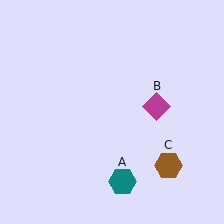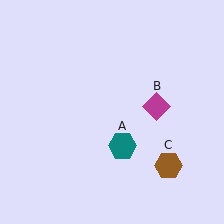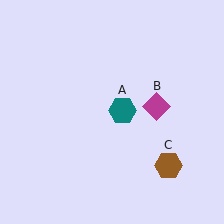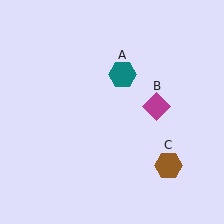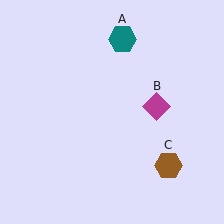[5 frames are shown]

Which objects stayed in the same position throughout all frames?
Magenta diamond (object B) and brown hexagon (object C) remained stationary.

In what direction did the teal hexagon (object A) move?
The teal hexagon (object A) moved up.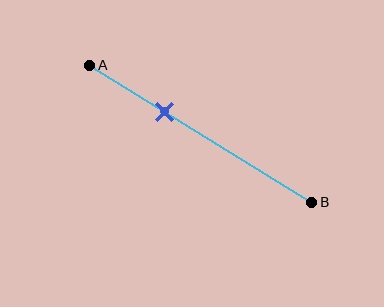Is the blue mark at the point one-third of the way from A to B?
Yes, the mark is approximately at the one-third point.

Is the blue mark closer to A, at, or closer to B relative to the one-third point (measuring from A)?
The blue mark is approximately at the one-third point of segment AB.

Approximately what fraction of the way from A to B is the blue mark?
The blue mark is approximately 35% of the way from A to B.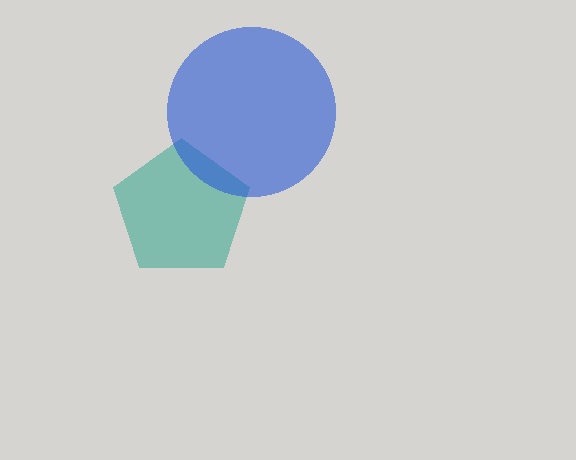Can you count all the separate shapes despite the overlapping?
Yes, there are 2 separate shapes.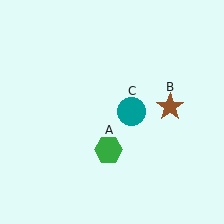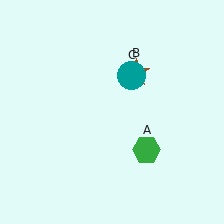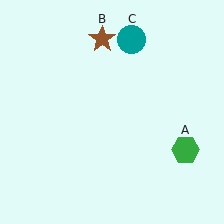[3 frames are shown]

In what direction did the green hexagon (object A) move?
The green hexagon (object A) moved right.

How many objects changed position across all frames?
3 objects changed position: green hexagon (object A), brown star (object B), teal circle (object C).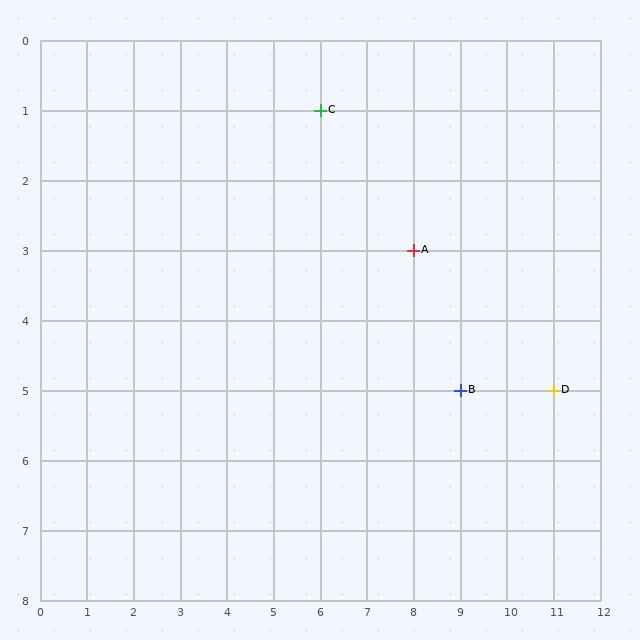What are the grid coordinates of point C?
Point C is at grid coordinates (6, 1).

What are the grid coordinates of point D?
Point D is at grid coordinates (11, 5).